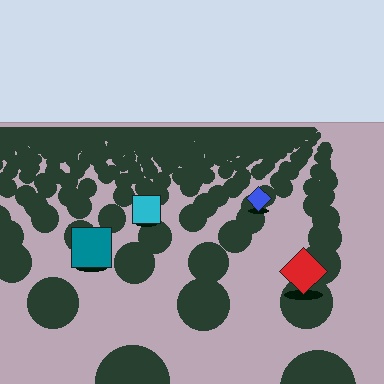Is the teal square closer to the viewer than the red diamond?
No. The red diamond is closer — you can tell from the texture gradient: the ground texture is coarser near it.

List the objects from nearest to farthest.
From nearest to farthest: the red diamond, the teal square, the cyan square, the blue diamond.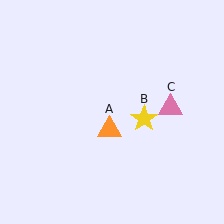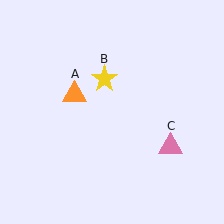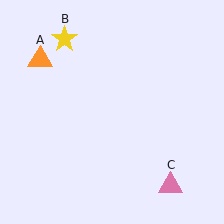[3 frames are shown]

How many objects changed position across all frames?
3 objects changed position: orange triangle (object A), yellow star (object B), pink triangle (object C).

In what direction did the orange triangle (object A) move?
The orange triangle (object A) moved up and to the left.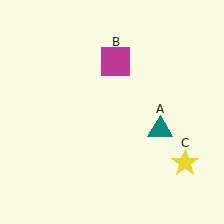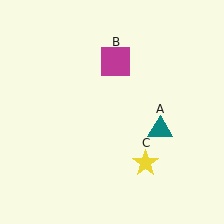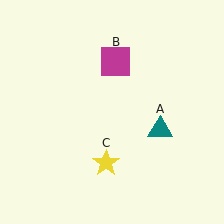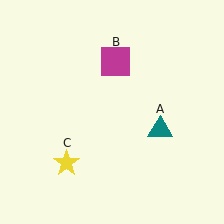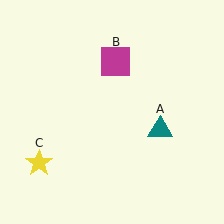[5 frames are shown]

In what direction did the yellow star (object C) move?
The yellow star (object C) moved left.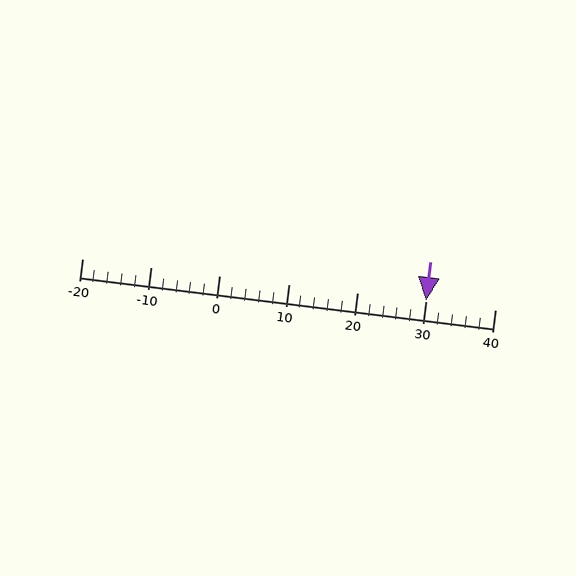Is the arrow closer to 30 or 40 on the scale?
The arrow is closer to 30.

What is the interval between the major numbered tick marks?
The major tick marks are spaced 10 units apart.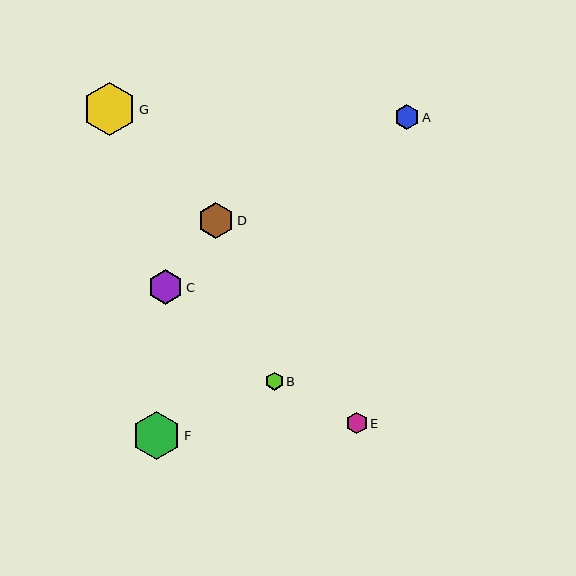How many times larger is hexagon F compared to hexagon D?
Hexagon F is approximately 1.3 times the size of hexagon D.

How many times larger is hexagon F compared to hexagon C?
Hexagon F is approximately 1.4 times the size of hexagon C.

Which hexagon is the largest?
Hexagon G is the largest with a size of approximately 53 pixels.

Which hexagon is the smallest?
Hexagon B is the smallest with a size of approximately 18 pixels.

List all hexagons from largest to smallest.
From largest to smallest: G, F, D, C, A, E, B.